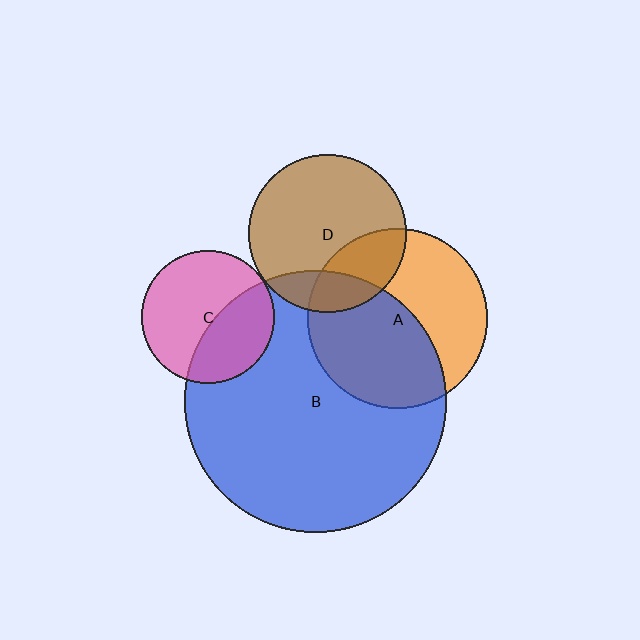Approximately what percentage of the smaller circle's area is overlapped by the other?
Approximately 20%.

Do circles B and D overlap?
Yes.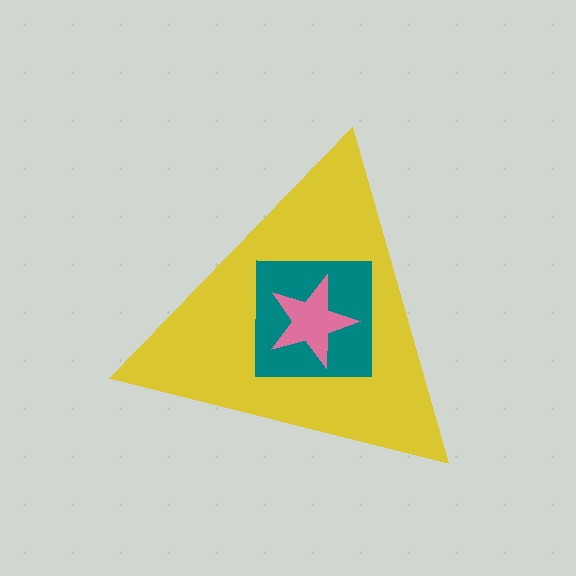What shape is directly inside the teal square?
The pink star.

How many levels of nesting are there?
3.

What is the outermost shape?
The yellow triangle.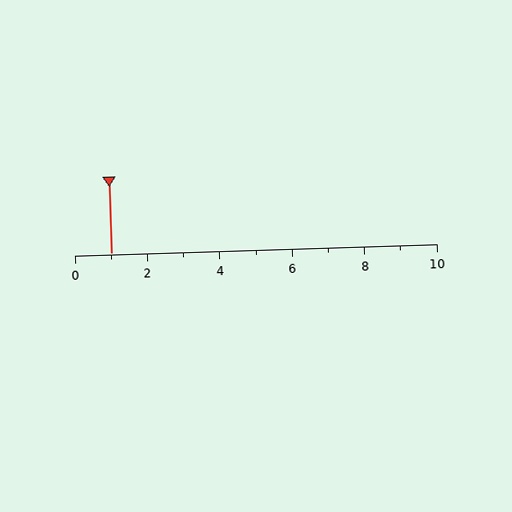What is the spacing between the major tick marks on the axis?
The major ticks are spaced 2 apart.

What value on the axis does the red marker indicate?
The marker indicates approximately 1.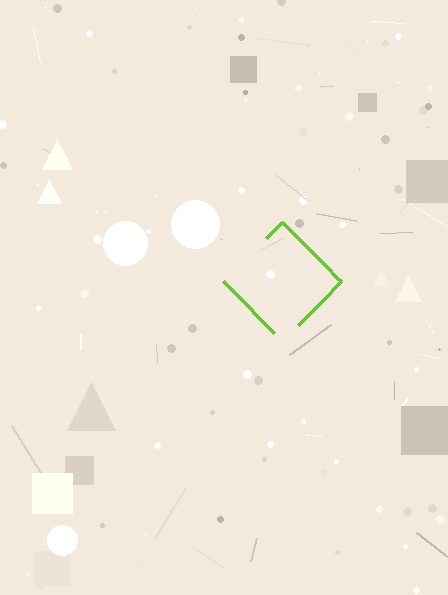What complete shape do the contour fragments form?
The contour fragments form a diamond.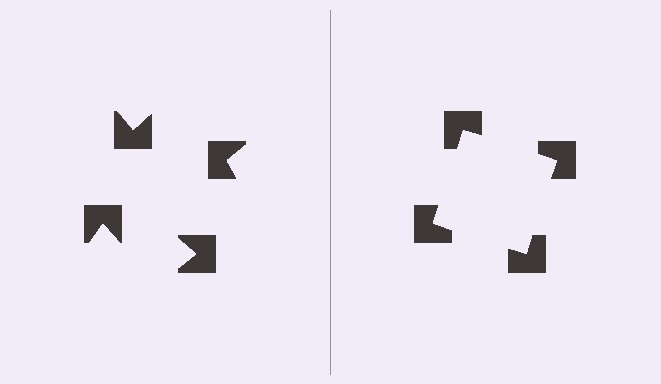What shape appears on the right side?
An illusory square.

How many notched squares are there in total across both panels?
8 — 4 on each side.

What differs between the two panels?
The notched squares are positioned identically on both sides; only the wedge orientations differ. On the right they align to a square; on the left they are misaligned.